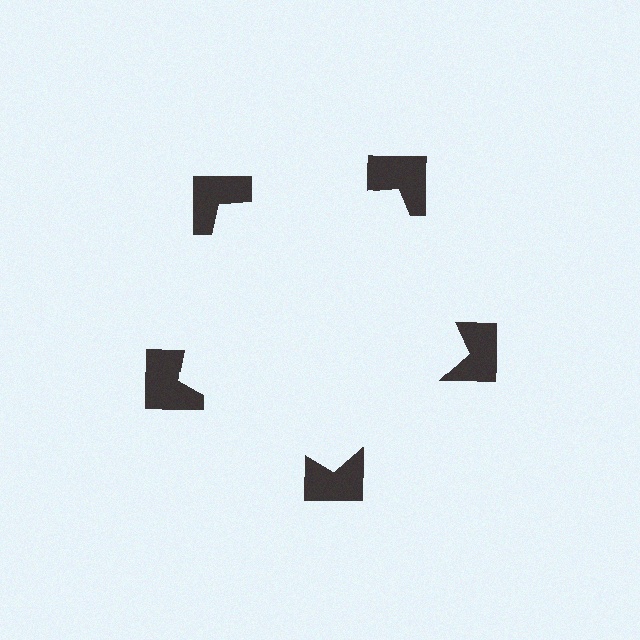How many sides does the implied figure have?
5 sides.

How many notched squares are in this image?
There are 5 — one at each vertex of the illusory pentagon.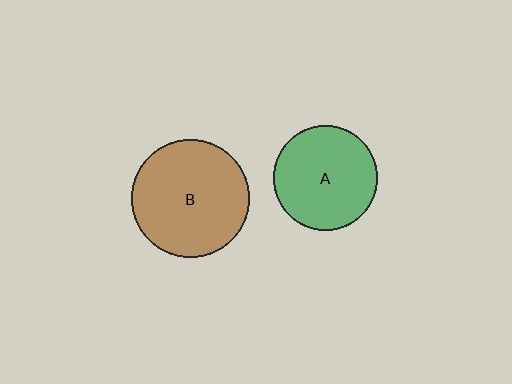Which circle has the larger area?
Circle B (brown).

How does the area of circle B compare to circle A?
Approximately 1.3 times.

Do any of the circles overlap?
No, none of the circles overlap.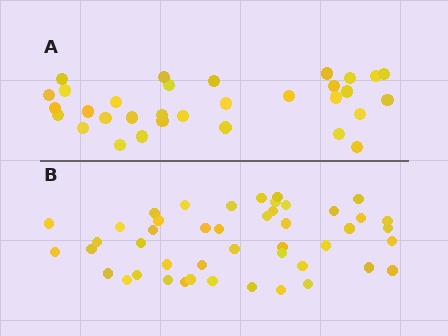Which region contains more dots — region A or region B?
Region B (the bottom region) has more dots.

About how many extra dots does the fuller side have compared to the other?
Region B has approximately 15 more dots than region A.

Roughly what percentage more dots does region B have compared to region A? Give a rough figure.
About 45% more.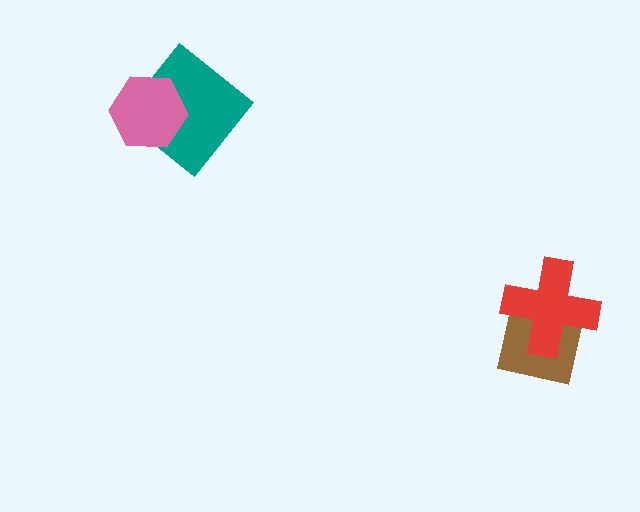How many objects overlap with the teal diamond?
1 object overlaps with the teal diamond.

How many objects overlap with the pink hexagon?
1 object overlaps with the pink hexagon.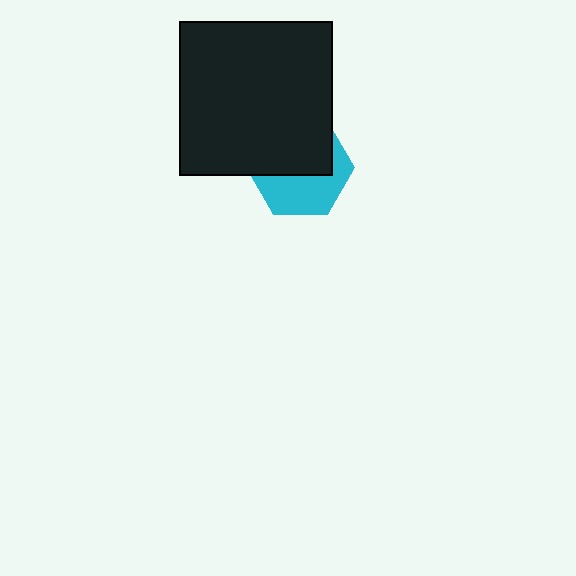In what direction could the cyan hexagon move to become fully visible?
The cyan hexagon could move down. That would shift it out from behind the black square entirely.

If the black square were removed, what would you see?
You would see the complete cyan hexagon.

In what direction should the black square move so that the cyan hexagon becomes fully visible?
The black square should move up. That is the shortest direction to clear the overlap and leave the cyan hexagon fully visible.